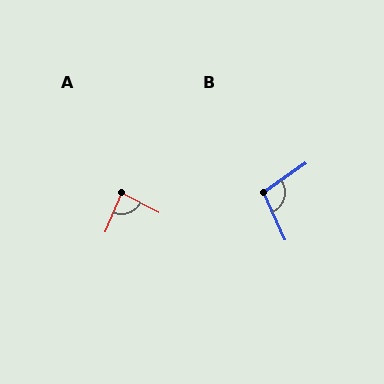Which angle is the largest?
B, at approximately 100 degrees.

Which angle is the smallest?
A, at approximately 86 degrees.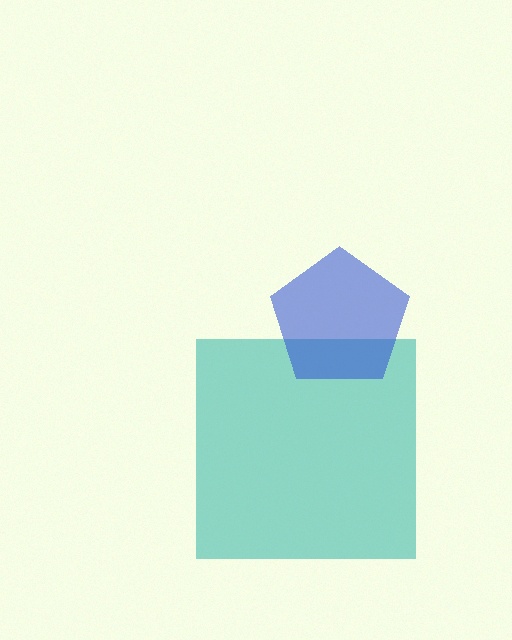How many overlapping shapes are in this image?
There are 2 overlapping shapes in the image.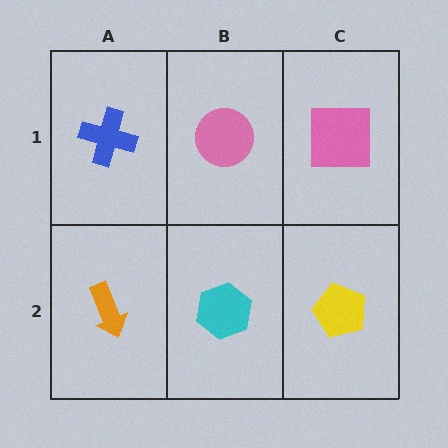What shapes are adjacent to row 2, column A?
A blue cross (row 1, column A), a cyan hexagon (row 2, column B).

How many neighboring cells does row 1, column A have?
2.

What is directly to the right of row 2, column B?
A yellow pentagon.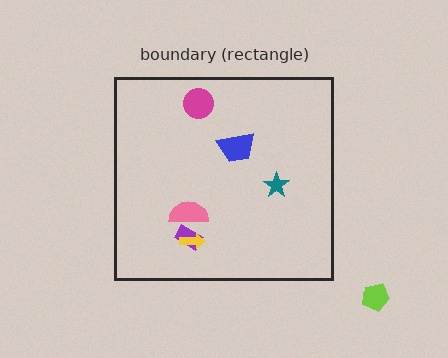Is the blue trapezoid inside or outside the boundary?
Inside.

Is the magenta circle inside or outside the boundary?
Inside.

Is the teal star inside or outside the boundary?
Inside.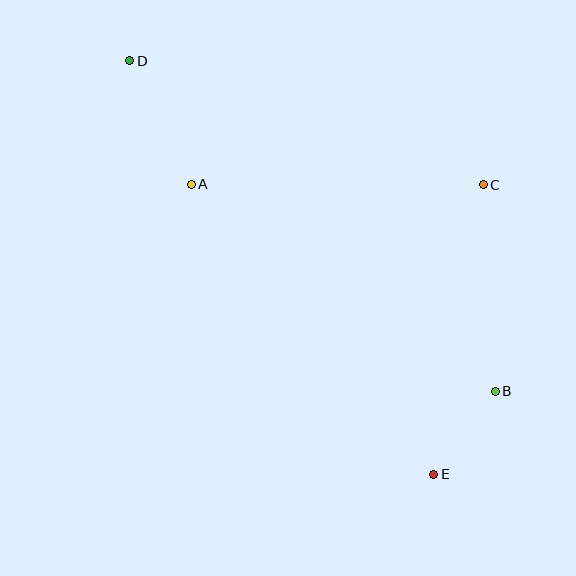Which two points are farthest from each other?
Points D and E are farthest from each other.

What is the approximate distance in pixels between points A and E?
The distance between A and E is approximately 378 pixels.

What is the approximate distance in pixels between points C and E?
The distance between C and E is approximately 294 pixels.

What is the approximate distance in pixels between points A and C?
The distance between A and C is approximately 292 pixels.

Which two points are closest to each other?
Points B and E are closest to each other.